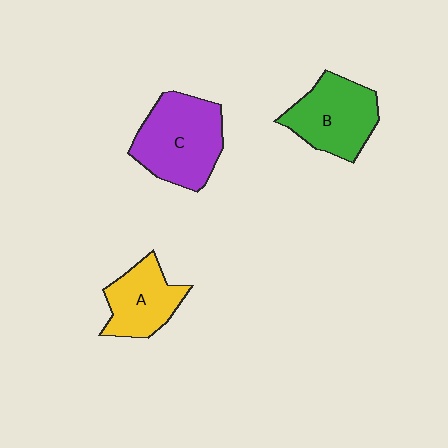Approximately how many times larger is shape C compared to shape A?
Approximately 1.5 times.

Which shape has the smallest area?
Shape A (yellow).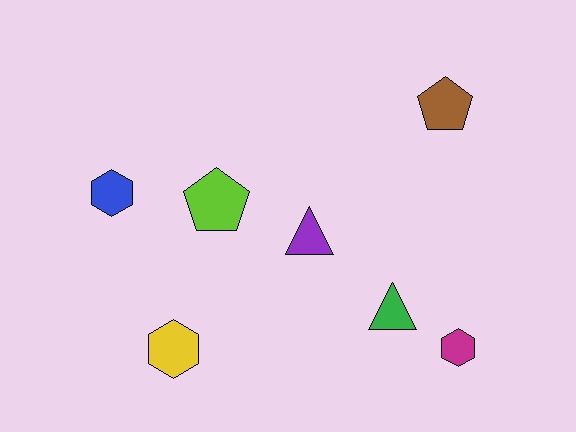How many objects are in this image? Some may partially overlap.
There are 7 objects.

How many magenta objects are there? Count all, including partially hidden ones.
There is 1 magenta object.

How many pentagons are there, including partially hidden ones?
There are 2 pentagons.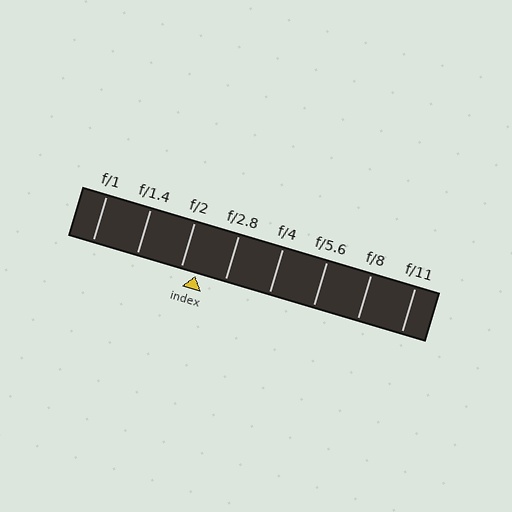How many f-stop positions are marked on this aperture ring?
There are 8 f-stop positions marked.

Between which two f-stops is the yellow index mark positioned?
The index mark is between f/2 and f/2.8.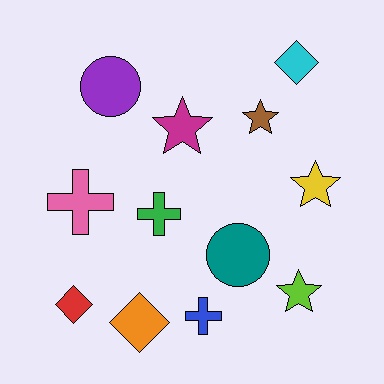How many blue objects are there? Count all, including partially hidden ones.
There is 1 blue object.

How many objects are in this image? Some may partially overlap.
There are 12 objects.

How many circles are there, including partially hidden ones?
There are 2 circles.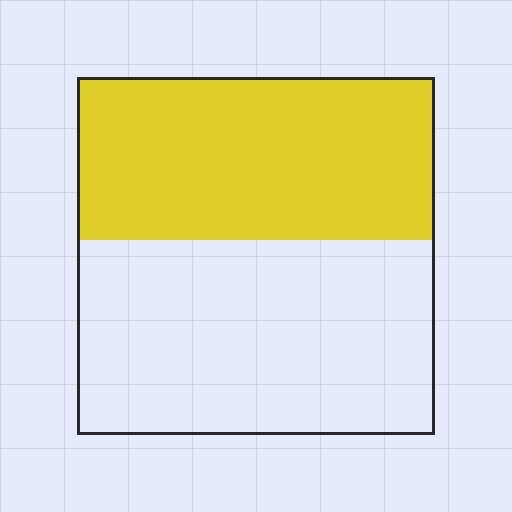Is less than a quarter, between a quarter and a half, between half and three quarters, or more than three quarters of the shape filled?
Between a quarter and a half.